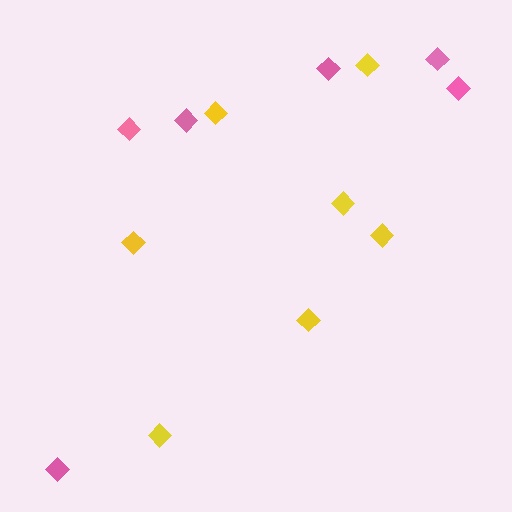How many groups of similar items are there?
There are 2 groups: one group of pink diamonds (6) and one group of yellow diamonds (7).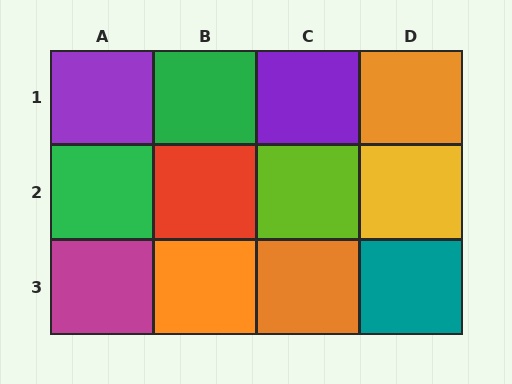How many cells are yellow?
1 cell is yellow.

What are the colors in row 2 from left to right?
Green, red, lime, yellow.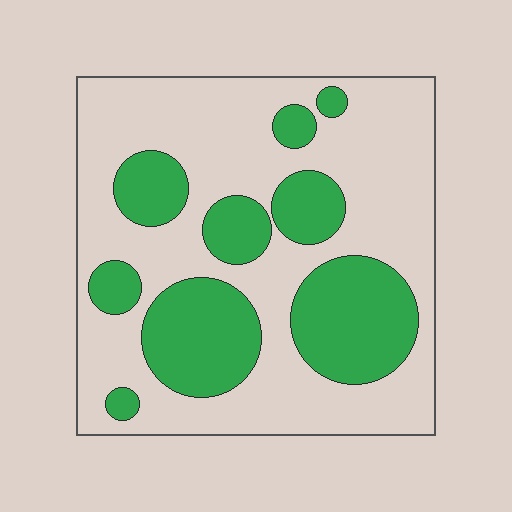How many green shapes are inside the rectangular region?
9.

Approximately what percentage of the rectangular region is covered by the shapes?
Approximately 35%.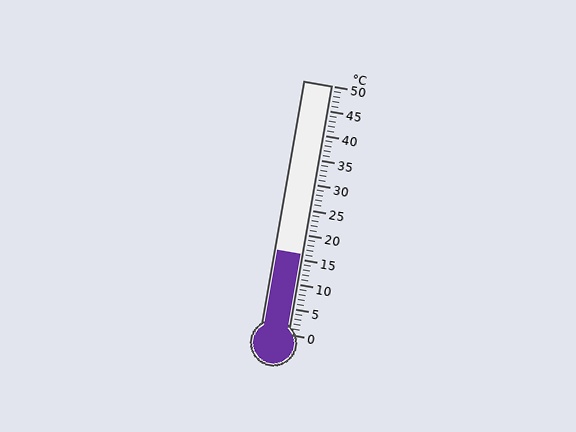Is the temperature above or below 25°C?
The temperature is below 25°C.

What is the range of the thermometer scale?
The thermometer scale ranges from 0°C to 50°C.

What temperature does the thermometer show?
The thermometer shows approximately 16°C.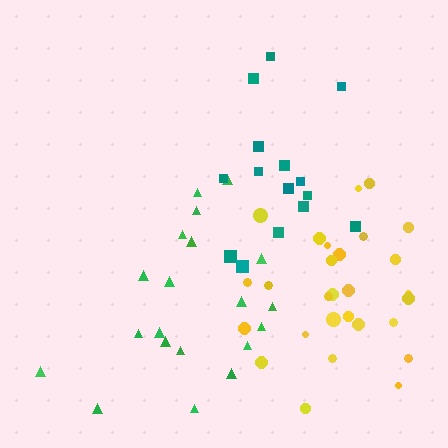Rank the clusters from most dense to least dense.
yellow, green, teal.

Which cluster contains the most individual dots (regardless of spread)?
Yellow (28).